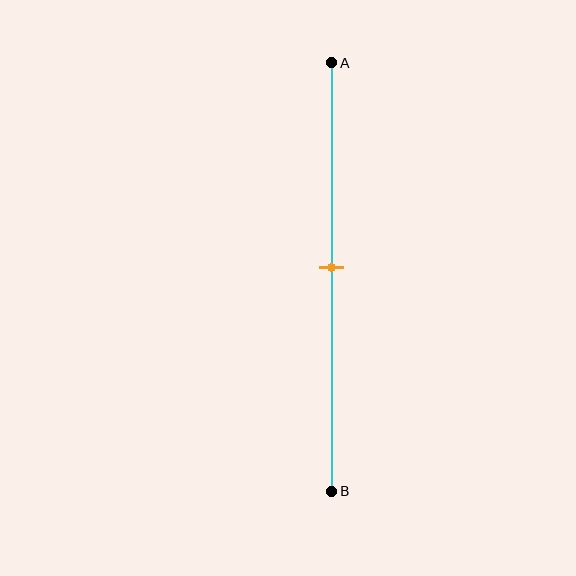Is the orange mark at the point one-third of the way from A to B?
No, the mark is at about 50% from A, not at the 33% one-third point.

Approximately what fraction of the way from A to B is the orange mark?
The orange mark is approximately 50% of the way from A to B.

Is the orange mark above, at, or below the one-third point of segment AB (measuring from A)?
The orange mark is below the one-third point of segment AB.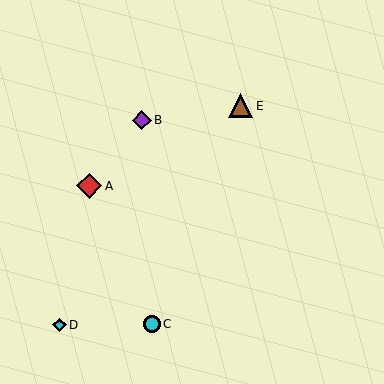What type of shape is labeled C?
Shape C is a cyan circle.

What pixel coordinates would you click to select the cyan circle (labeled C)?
Click at (152, 324) to select the cyan circle C.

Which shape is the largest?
The red diamond (labeled A) is the largest.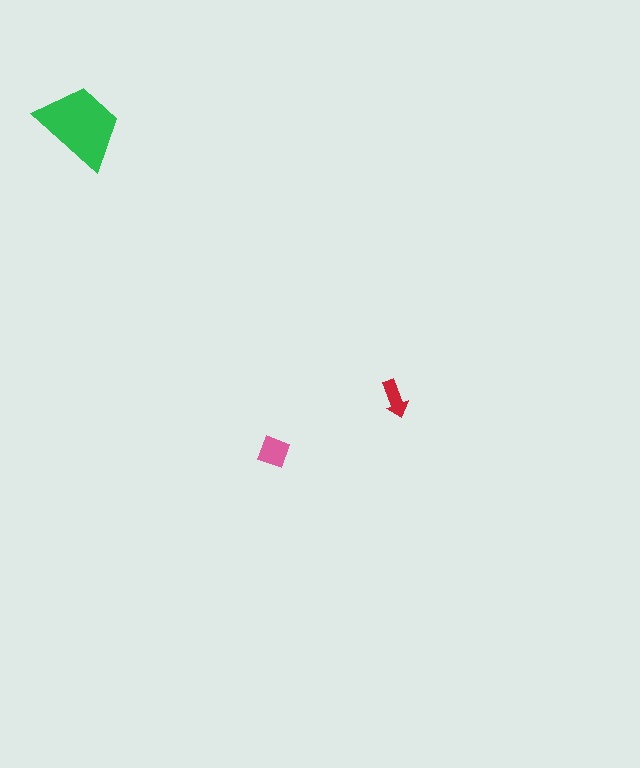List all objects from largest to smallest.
The green trapezoid, the pink diamond, the red arrow.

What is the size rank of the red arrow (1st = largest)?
3rd.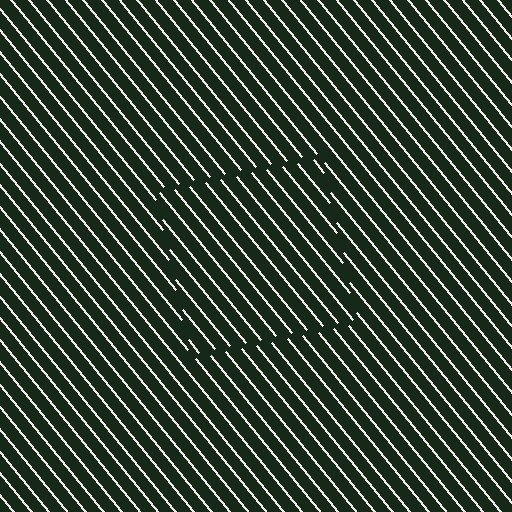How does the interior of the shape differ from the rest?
The interior of the shape contains the same grating, shifted by half a period — the contour is defined by the phase discontinuity where line-ends from the inner and outer gratings abut.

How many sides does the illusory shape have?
4 sides — the line-ends trace a square.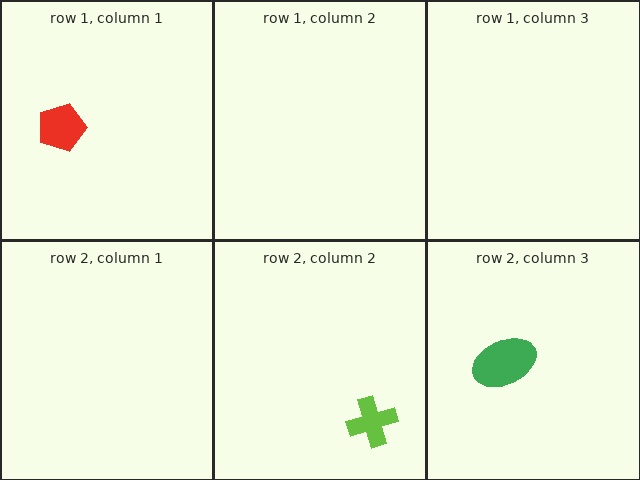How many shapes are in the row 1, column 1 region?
1.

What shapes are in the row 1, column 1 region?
The red pentagon.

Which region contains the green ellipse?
The row 2, column 3 region.